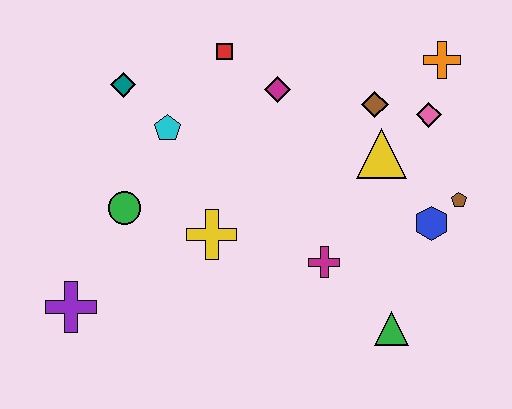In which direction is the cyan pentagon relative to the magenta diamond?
The cyan pentagon is to the left of the magenta diamond.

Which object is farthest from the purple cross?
The orange cross is farthest from the purple cross.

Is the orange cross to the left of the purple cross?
No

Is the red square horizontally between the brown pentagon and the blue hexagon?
No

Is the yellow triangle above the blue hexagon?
Yes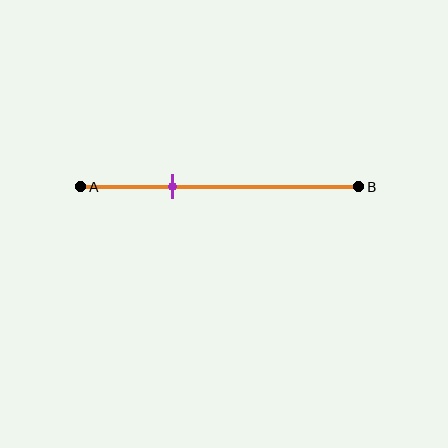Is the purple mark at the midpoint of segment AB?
No, the mark is at about 35% from A, not at the 50% midpoint.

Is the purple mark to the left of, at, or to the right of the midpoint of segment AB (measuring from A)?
The purple mark is to the left of the midpoint of segment AB.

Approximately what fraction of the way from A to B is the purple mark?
The purple mark is approximately 35% of the way from A to B.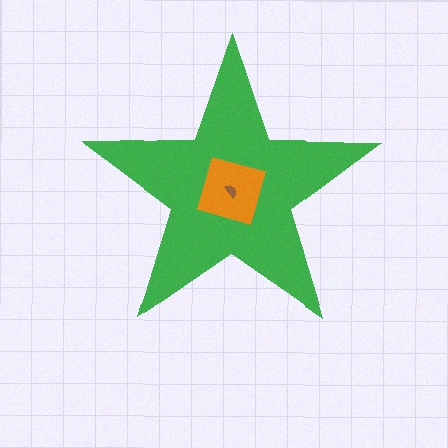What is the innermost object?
The brown semicircle.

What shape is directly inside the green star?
The orange square.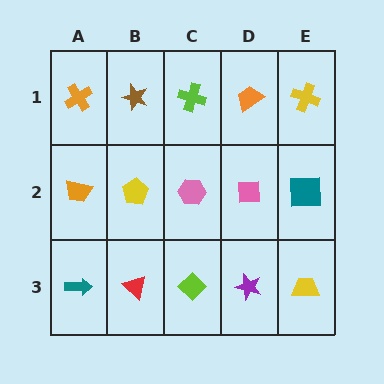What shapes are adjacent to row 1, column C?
A pink hexagon (row 2, column C), a brown star (row 1, column B), an orange trapezoid (row 1, column D).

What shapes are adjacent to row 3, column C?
A pink hexagon (row 2, column C), a red triangle (row 3, column B), a purple star (row 3, column D).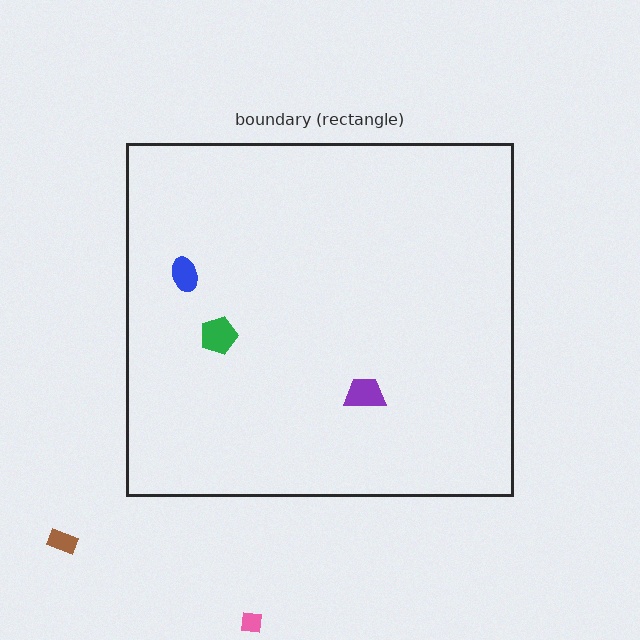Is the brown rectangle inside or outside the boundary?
Outside.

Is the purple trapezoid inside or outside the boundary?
Inside.